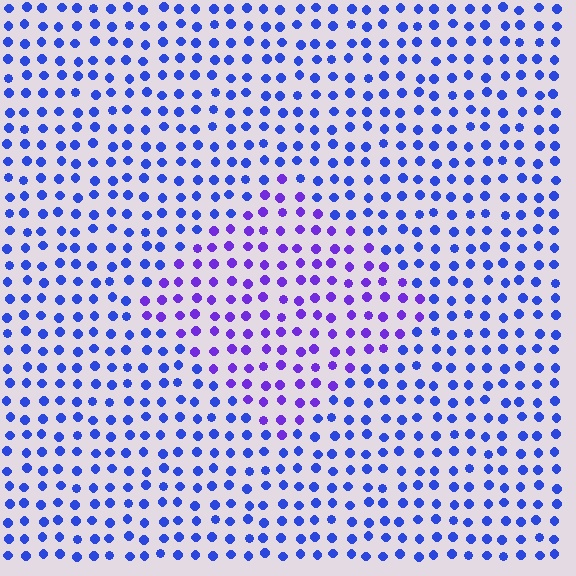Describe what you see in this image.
The image is filled with small blue elements in a uniform arrangement. A diamond-shaped region is visible where the elements are tinted to a slightly different hue, forming a subtle color boundary.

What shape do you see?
I see a diamond.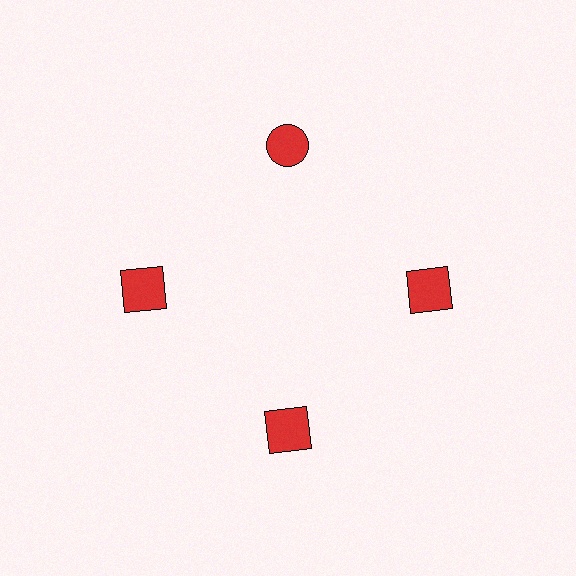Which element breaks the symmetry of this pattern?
The red circle at roughly the 12 o'clock position breaks the symmetry. All other shapes are red squares.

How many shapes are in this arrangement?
There are 4 shapes arranged in a ring pattern.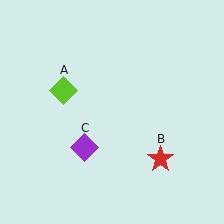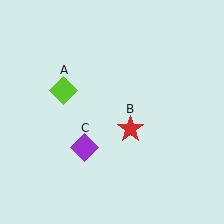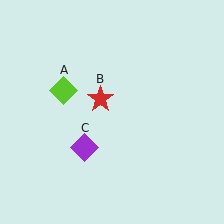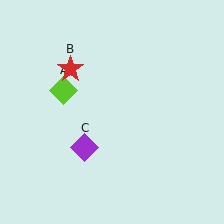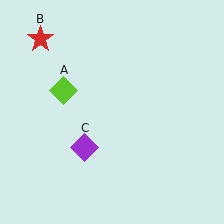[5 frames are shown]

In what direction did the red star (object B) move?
The red star (object B) moved up and to the left.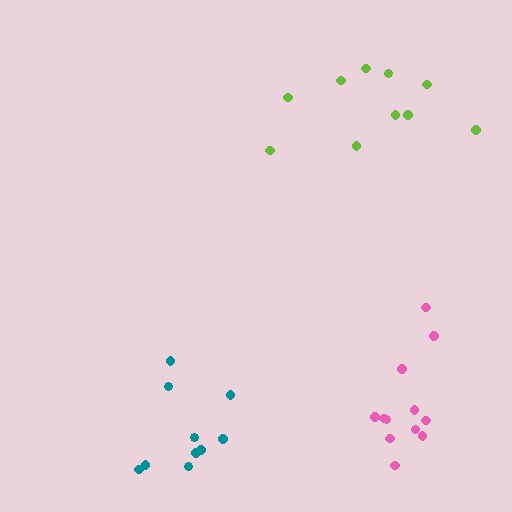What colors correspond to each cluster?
The clusters are colored: pink, lime, teal.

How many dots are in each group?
Group 1: 12 dots, Group 2: 10 dots, Group 3: 10 dots (32 total).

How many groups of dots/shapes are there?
There are 3 groups.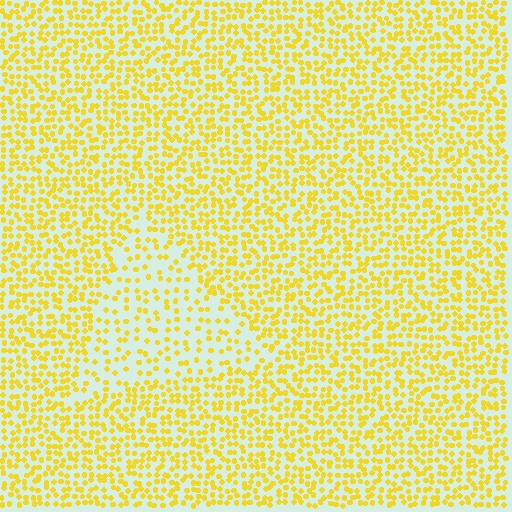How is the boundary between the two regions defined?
The boundary is defined by a change in element density (approximately 2.0x ratio). All elements are the same color, size, and shape.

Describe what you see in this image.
The image contains small yellow elements arranged at two different densities. A triangle-shaped region is visible where the elements are less densely packed than the surrounding area.